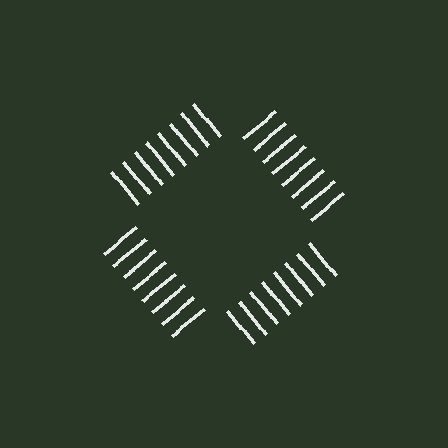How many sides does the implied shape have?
4 sides — the line-ends trace a square.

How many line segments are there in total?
32 — 8 along each of the 4 edges.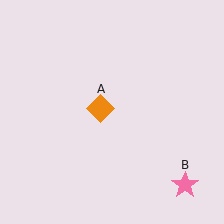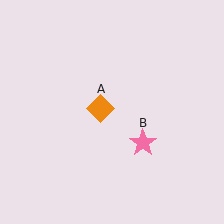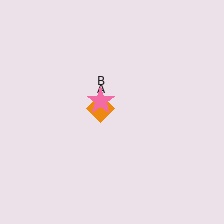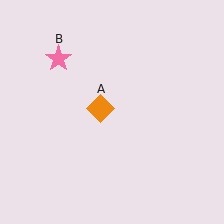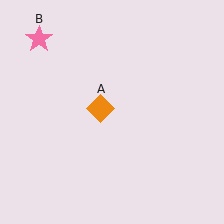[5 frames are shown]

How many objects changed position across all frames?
1 object changed position: pink star (object B).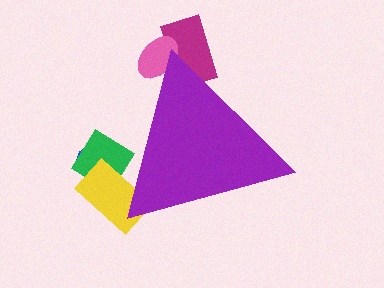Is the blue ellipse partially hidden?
Yes, the blue ellipse is partially hidden behind the purple triangle.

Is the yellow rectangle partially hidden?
Yes, the yellow rectangle is partially hidden behind the purple triangle.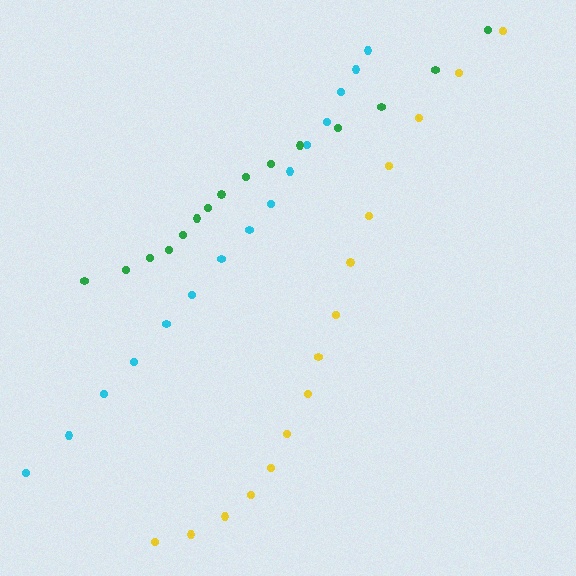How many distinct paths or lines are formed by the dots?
There are 3 distinct paths.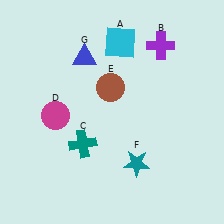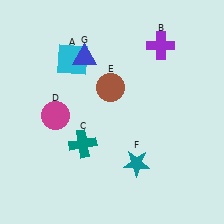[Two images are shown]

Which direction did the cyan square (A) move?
The cyan square (A) moved left.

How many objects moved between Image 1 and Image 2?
1 object moved between the two images.